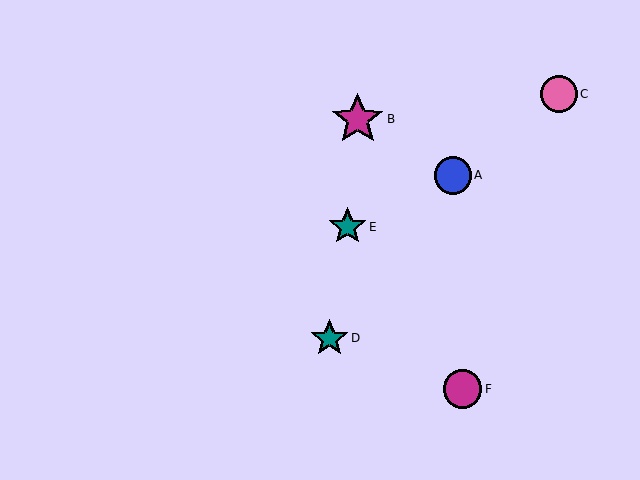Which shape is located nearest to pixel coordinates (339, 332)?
The teal star (labeled D) at (329, 338) is nearest to that location.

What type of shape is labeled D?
Shape D is a teal star.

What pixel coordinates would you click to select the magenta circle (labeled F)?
Click at (462, 389) to select the magenta circle F.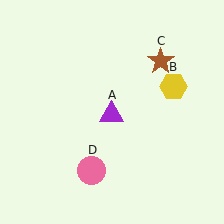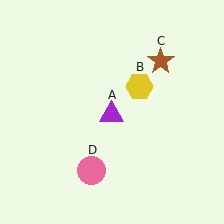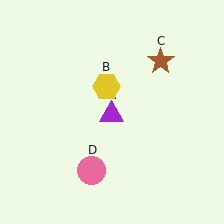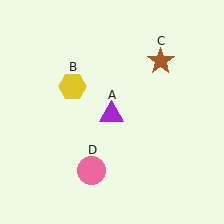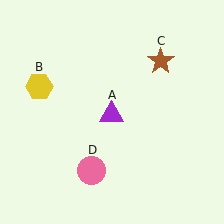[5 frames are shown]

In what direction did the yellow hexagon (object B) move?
The yellow hexagon (object B) moved left.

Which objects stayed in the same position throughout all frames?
Purple triangle (object A) and brown star (object C) and pink circle (object D) remained stationary.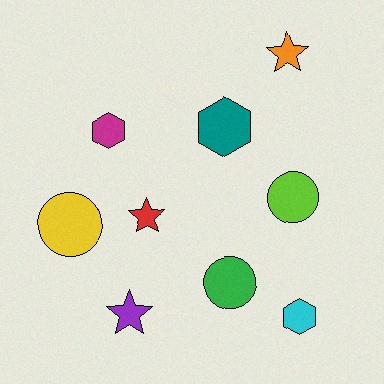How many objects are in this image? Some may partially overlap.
There are 9 objects.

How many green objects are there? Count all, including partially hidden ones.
There is 1 green object.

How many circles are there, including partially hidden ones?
There are 3 circles.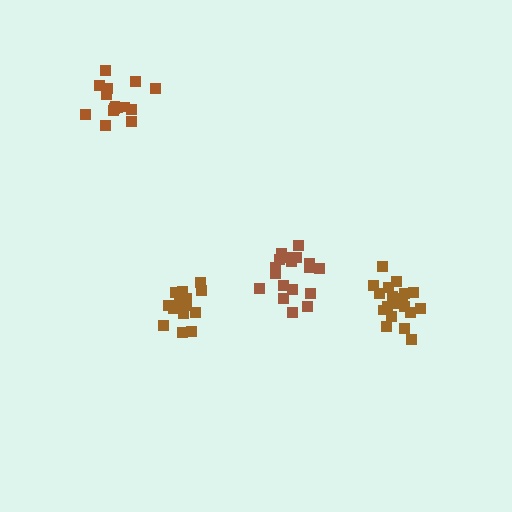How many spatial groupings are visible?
There are 4 spatial groupings.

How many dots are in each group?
Group 1: 19 dots, Group 2: 14 dots, Group 3: 15 dots, Group 4: 18 dots (66 total).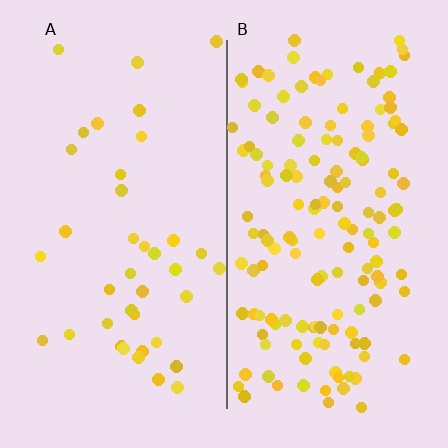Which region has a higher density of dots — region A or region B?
B (the right).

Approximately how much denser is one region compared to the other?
Approximately 3.9× — region B over region A.